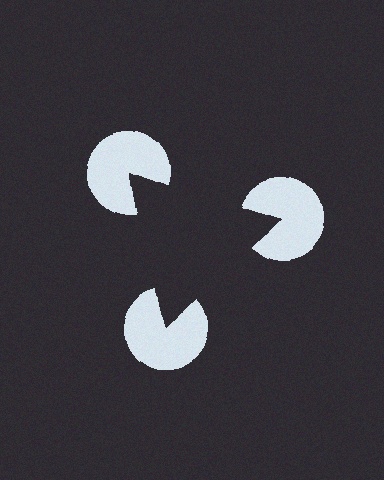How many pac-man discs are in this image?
There are 3 — one at each vertex of the illusory triangle.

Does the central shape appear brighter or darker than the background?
It typically appears slightly darker than the background, even though no actual brightness change is drawn.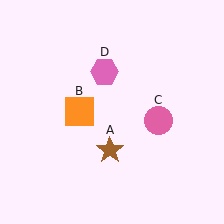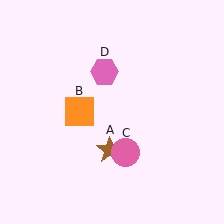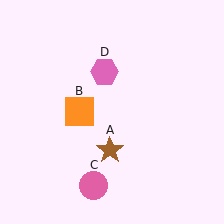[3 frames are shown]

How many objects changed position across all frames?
1 object changed position: pink circle (object C).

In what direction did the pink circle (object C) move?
The pink circle (object C) moved down and to the left.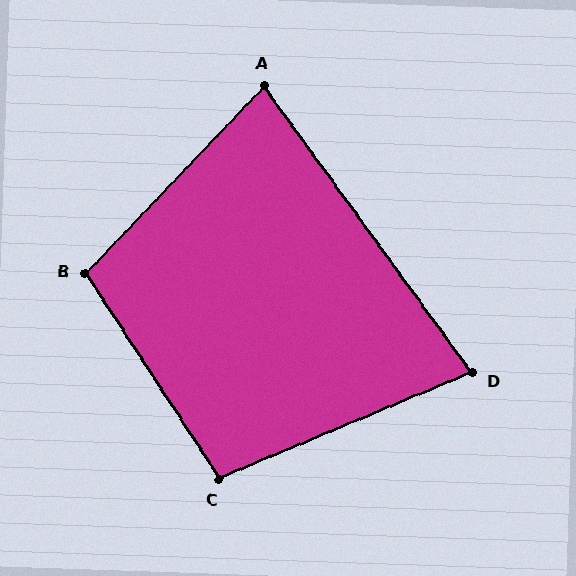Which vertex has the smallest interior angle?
D, at approximately 77 degrees.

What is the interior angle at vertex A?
Approximately 80 degrees (acute).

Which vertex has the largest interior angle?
B, at approximately 103 degrees.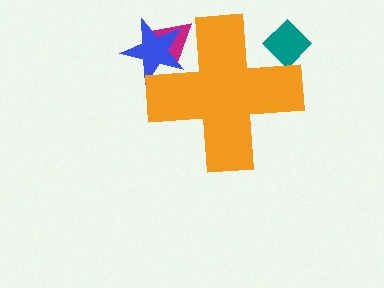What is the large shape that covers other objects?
An orange cross.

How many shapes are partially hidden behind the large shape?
3 shapes are partially hidden.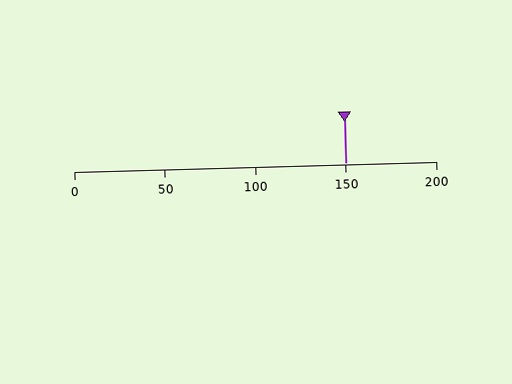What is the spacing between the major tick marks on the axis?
The major ticks are spaced 50 apart.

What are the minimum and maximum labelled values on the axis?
The axis runs from 0 to 200.